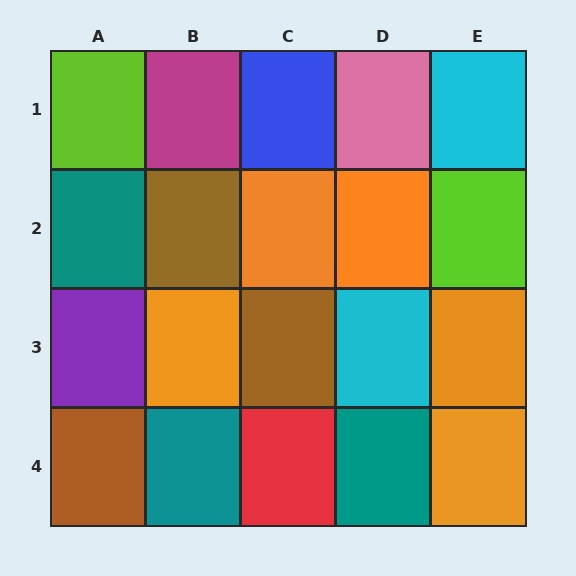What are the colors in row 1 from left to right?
Lime, magenta, blue, pink, cyan.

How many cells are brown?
3 cells are brown.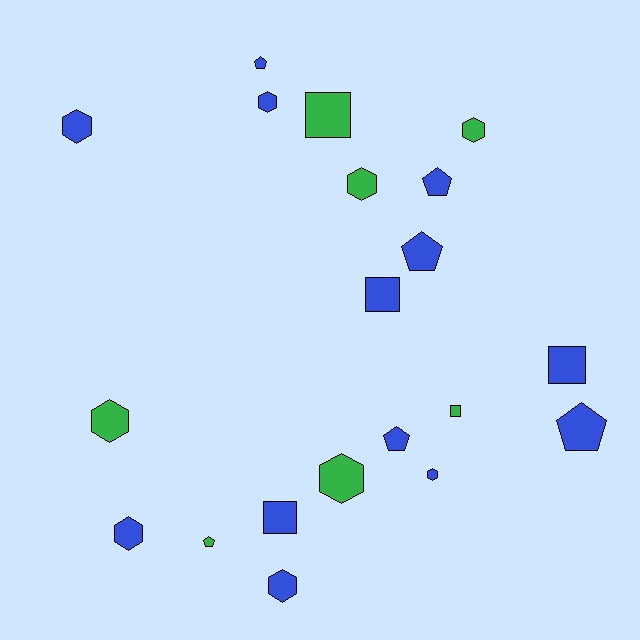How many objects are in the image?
There are 20 objects.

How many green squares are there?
There are 2 green squares.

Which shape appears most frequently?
Hexagon, with 9 objects.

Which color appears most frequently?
Blue, with 13 objects.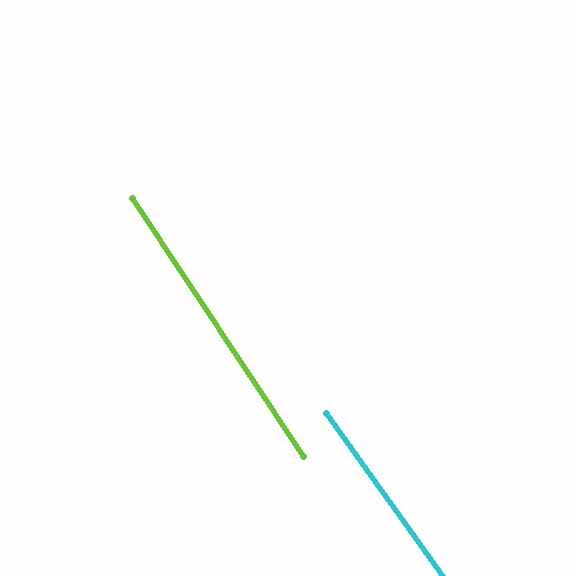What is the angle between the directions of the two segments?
Approximately 2 degrees.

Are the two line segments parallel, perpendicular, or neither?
Parallel — their directions differ by only 1.7°.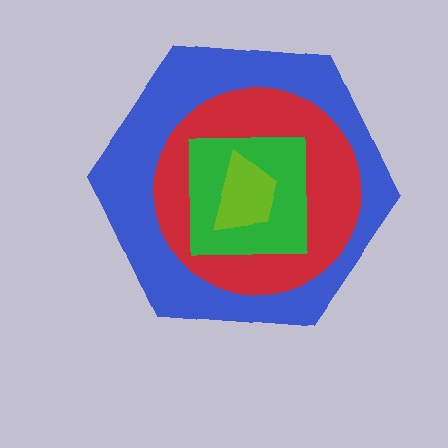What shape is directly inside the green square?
The lime trapezoid.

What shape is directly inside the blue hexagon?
The red circle.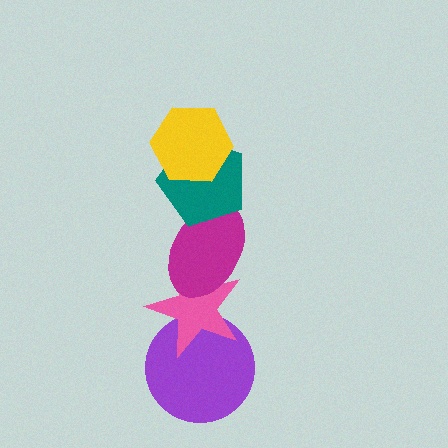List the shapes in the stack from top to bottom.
From top to bottom: the yellow hexagon, the teal pentagon, the magenta ellipse, the pink star, the purple circle.